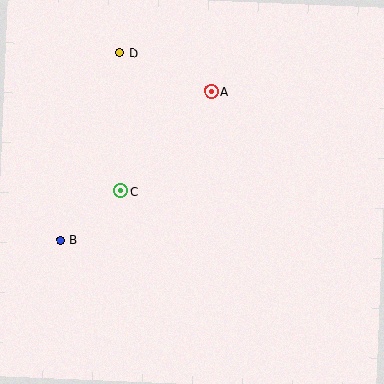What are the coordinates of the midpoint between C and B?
The midpoint between C and B is at (90, 215).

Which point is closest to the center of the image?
Point C at (121, 191) is closest to the center.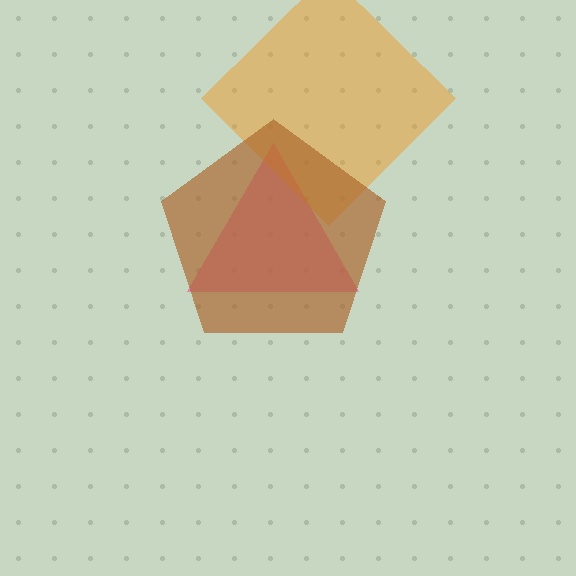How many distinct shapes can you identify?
There are 3 distinct shapes: a pink triangle, an orange diamond, a brown pentagon.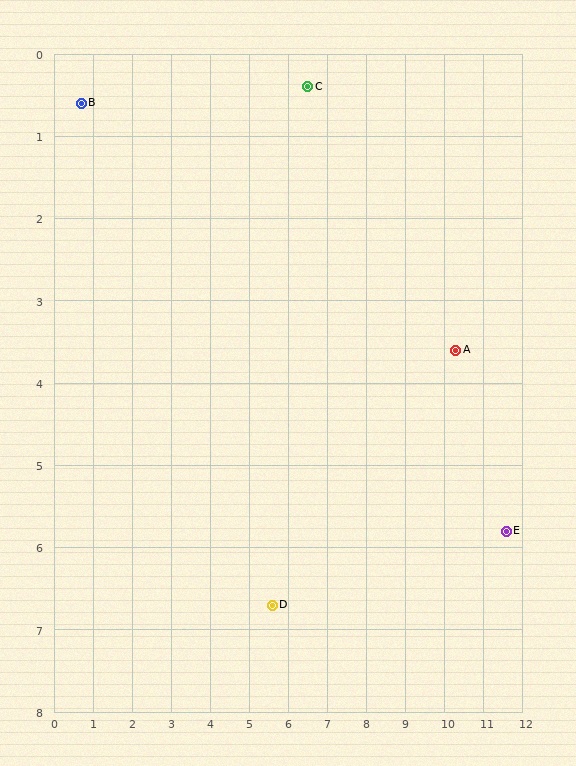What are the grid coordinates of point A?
Point A is at approximately (10.3, 3.6).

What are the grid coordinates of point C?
Point C is at approximately (6.5, 0.4).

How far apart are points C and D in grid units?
Points C and D are about 6.4 grid units apart.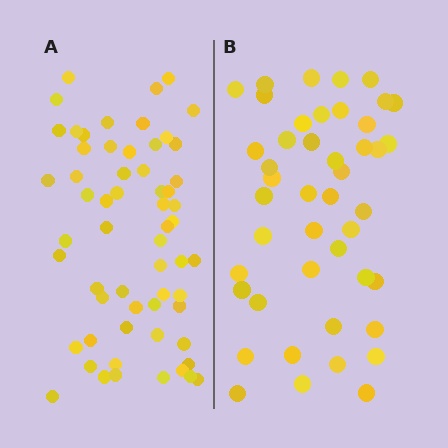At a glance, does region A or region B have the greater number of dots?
Region A (the left region) has more dots.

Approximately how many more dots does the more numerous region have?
Region A has approximately 15 more dots than region B.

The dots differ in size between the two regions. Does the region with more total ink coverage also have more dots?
No. Region B has more total ink coverage because its dots are larger, but region A actually contains more individual dots. Total area can be misleading — the number of items is what matters here.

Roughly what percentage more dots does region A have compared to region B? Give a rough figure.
About 35% more.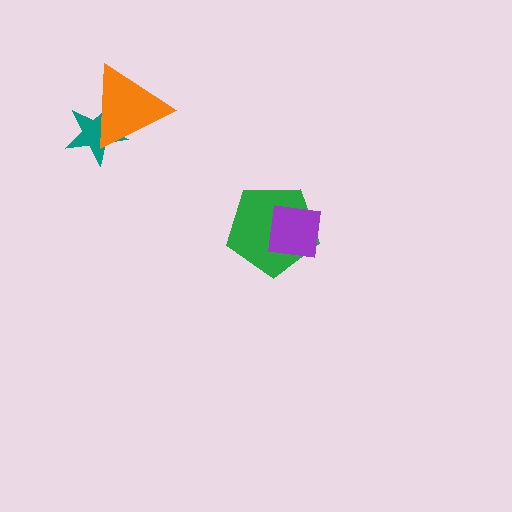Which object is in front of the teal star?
The orange triangle is in front of the teal star.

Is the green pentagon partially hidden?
Yes, it is partially covered by another shape.